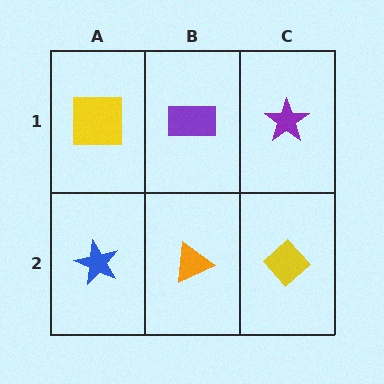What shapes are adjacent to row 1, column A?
A blue star (row 2, column A), a purple rectangle (row 1, column B).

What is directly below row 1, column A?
A blue star.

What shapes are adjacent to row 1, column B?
An orange triangle (row 2, column B), a yellow square (row 1, column A), a purple star (row 1, column C).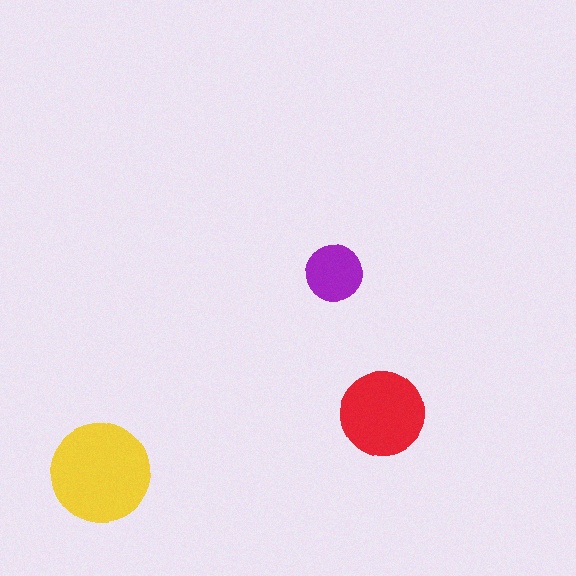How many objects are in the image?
There are 3 objects in the image.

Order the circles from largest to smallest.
the yellow one, the red one, the purple one.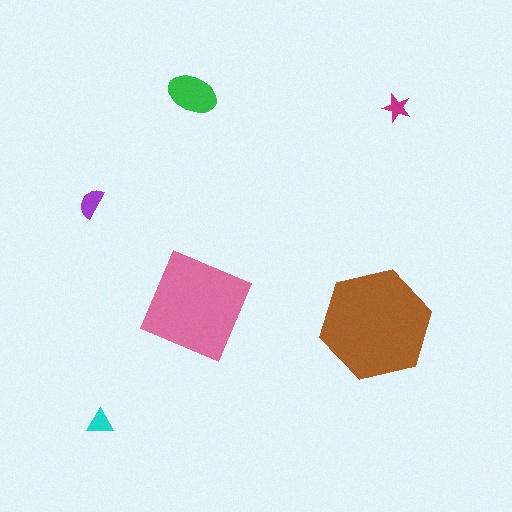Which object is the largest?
The brown hexagon.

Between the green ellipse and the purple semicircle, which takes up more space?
The green ellipse.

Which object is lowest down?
The cyan triangle is bottommost.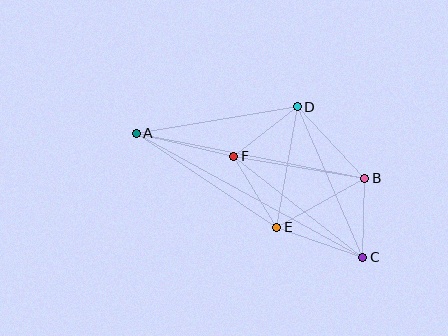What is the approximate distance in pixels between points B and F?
The distance between B and F is approximately 133 pixels.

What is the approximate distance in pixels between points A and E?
The distance between A and E is approximately 169 pixels.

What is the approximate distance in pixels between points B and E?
The distance between B and E is approximately 101 pixels.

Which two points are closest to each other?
Points B and C are closest to each other.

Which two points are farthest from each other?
Points A and C are farthest from each other.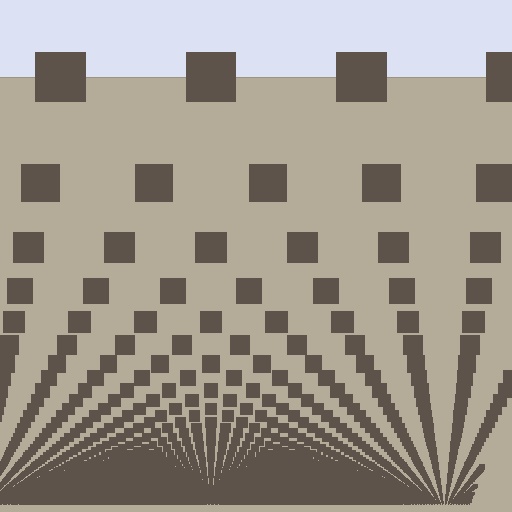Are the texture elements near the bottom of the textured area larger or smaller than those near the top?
Smaller. The gradient is inverted — elements near the bottom are smaller and denser.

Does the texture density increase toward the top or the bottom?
Density increases toward the bottom.